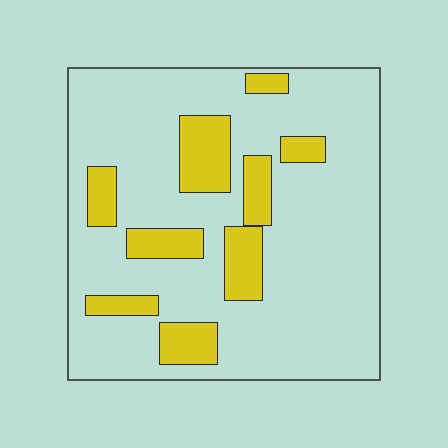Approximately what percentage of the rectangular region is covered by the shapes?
Approximately 20%.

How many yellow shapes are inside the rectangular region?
9.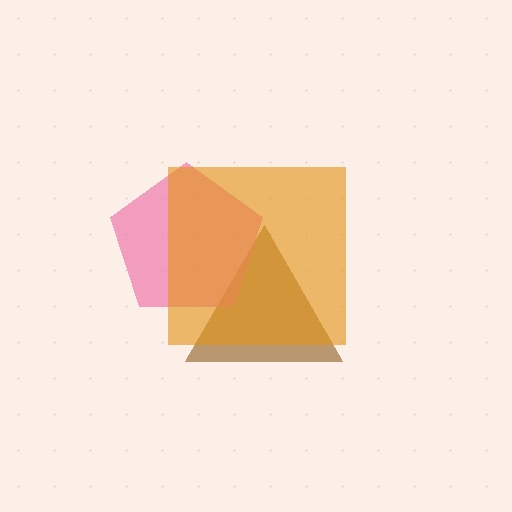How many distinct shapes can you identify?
There are 3 distinct shapes: a brown triangle, a pink pentagon, an orange square.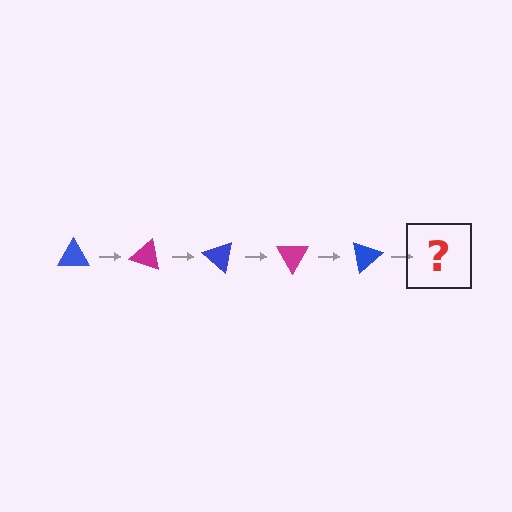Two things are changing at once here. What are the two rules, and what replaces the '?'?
The two rules are that it rotates 20 degrees each step and the color cycles through blue and magenta. The '?' should be a magenta triangle, rotated 100 degrees from the start.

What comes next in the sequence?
The next element should be a magenta triangle, rotated 100 degrees from the start.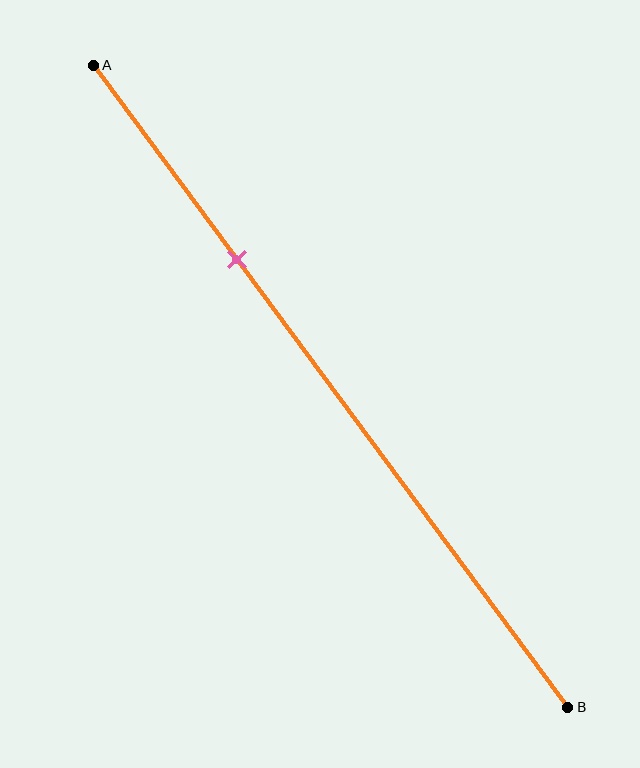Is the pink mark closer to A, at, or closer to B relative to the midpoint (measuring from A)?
The pink mark is closer to point A than the midpoint of segment AB.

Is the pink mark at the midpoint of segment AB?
No, the mark is at about 30% from A, not at the 50% midpoint.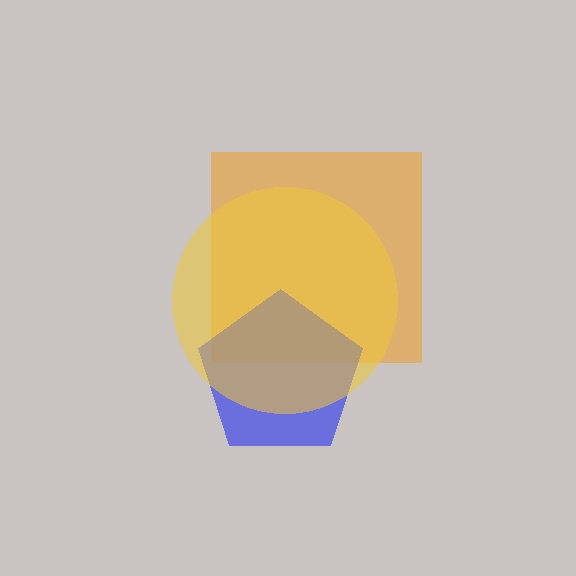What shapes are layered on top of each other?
The layered shapes are: an orange square, a blue pentagon, a yellow circle.